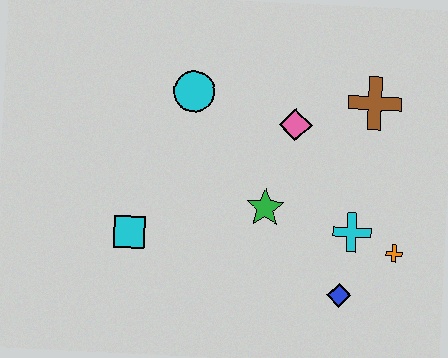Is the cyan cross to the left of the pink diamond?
No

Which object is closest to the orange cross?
The cyan cross is closest to the orange cross.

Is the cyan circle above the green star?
Yes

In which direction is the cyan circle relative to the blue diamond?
The cyan circle is above the blue diamond.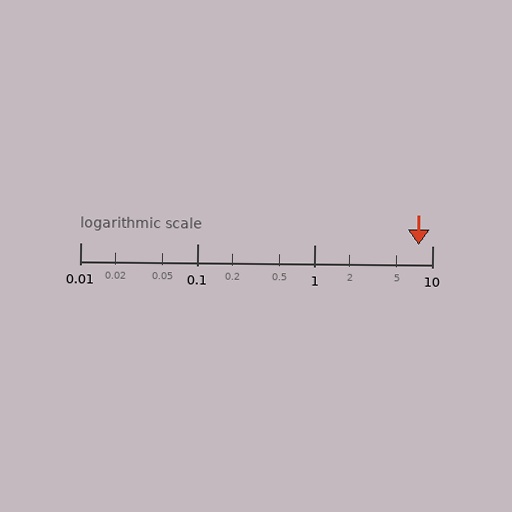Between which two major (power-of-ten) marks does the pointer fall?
The pointer is between 1 and 10.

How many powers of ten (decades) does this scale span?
The scale spans 3 decades, from 0.01 to 10.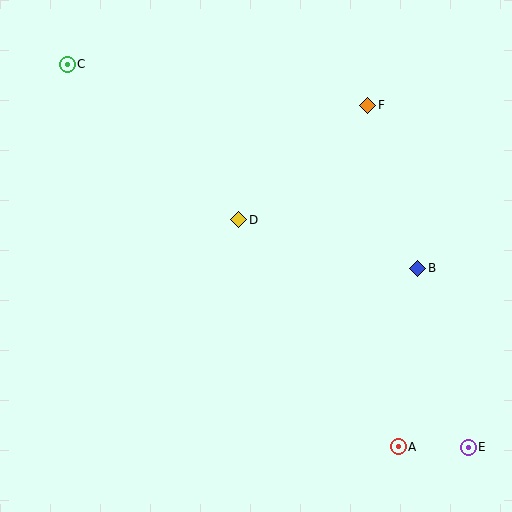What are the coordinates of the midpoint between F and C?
The midpoint between F and C is at (218, 85).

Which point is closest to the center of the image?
Point D at (239, 220) is closest to the center.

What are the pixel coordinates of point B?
Point B is at (418, 268).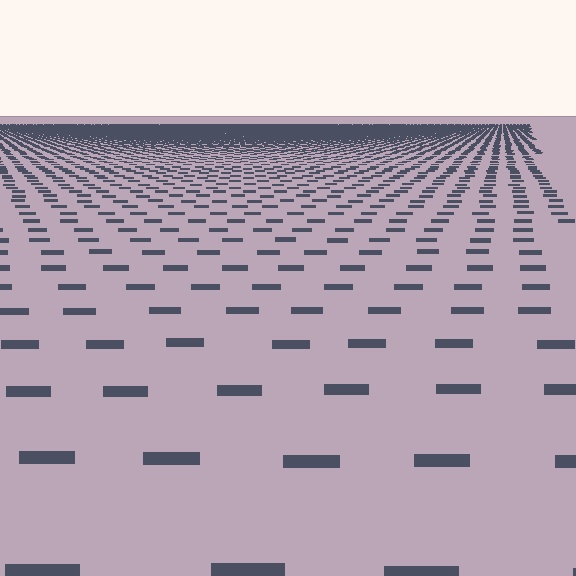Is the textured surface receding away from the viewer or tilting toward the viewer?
The surface is receding away from the viewer. Texture elements get smaller and denser toward the top.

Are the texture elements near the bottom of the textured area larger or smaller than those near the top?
Larger. Near the bottom, elements are closer to the viewer and appear at a bigger on-screen size.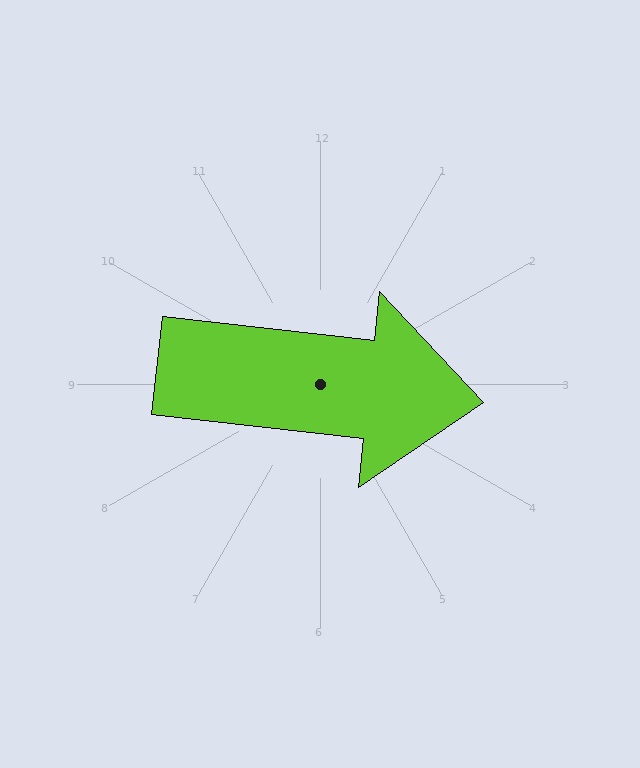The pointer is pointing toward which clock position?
Roughly 3 o'clock.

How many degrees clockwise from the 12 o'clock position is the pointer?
Approximately 96 degrees.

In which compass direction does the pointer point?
East.